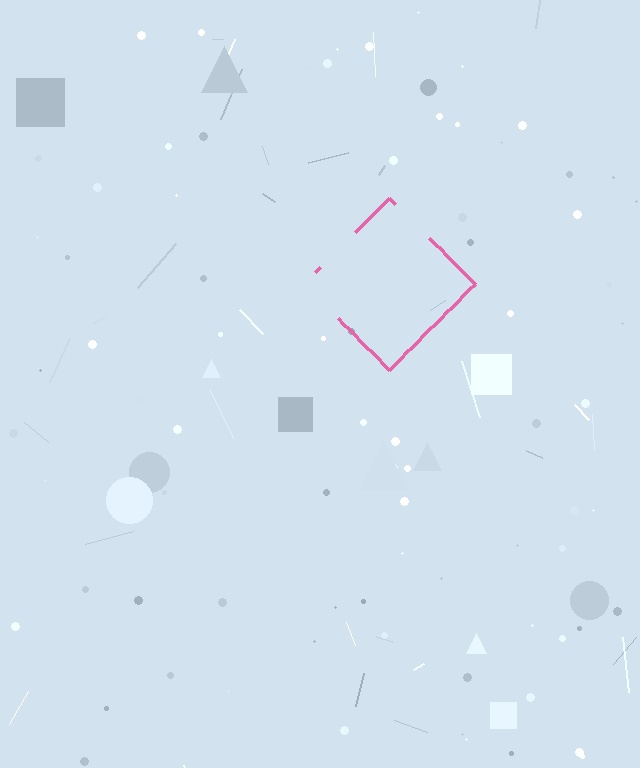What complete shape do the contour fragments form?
The contour fragments form a diamond.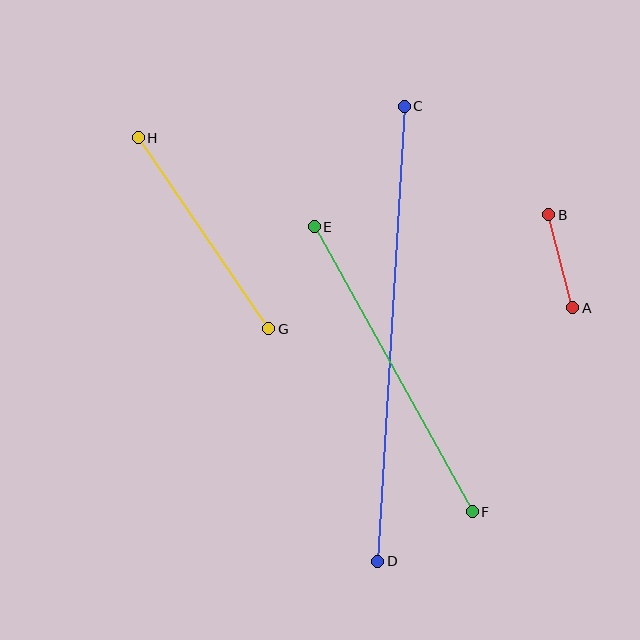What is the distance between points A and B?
The distance is approximately 96 pixels.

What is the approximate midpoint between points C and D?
The midpoint is at approximately (391, 334) pixels.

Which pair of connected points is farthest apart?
Points C and D are farthest apart.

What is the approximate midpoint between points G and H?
The midpoint is at approximately (204, 233) pixels.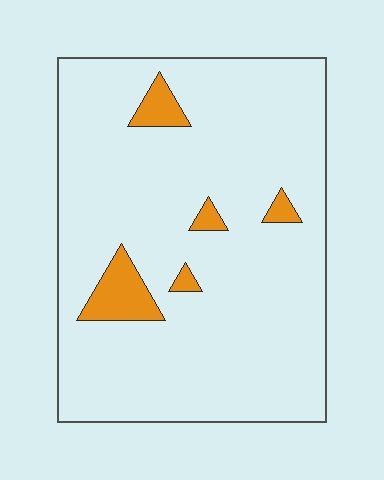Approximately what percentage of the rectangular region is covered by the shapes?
Approximately 10%.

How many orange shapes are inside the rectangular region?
5.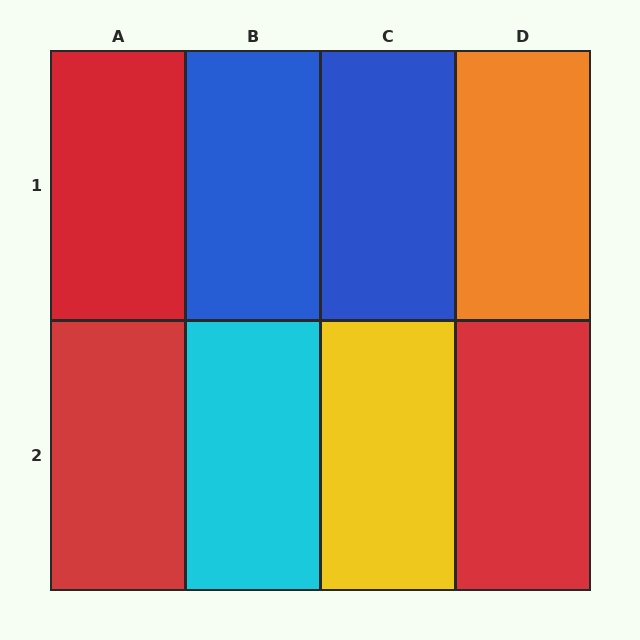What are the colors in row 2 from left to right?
Red, cyan, yellow, red.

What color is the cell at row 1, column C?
Blue.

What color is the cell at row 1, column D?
Orange.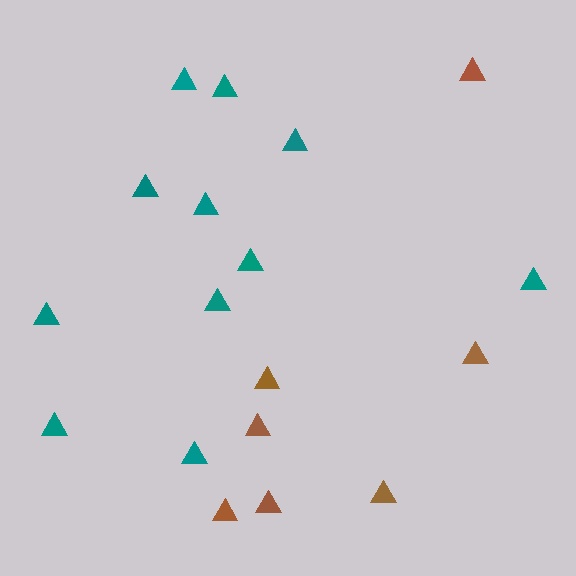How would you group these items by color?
There are 2 groups: one group of teal triangles (11) and one group of brown triangles (7).